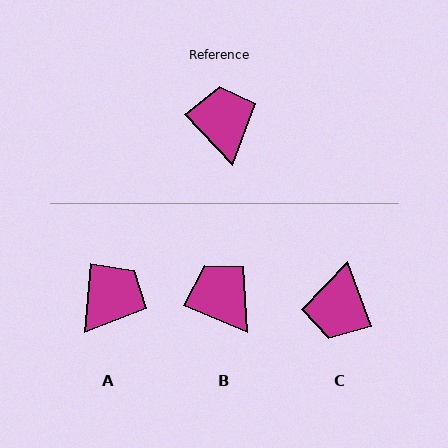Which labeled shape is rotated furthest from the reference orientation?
C, about 157 degrees away.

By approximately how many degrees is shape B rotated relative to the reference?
Approximately 23 degrees counter-clockwise.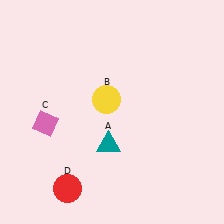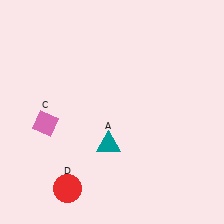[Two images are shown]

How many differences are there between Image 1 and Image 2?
There is 1 difference between the two images.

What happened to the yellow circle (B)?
The yellow circle (B) was removed in Image 2. It was in the top-left area of Image 1.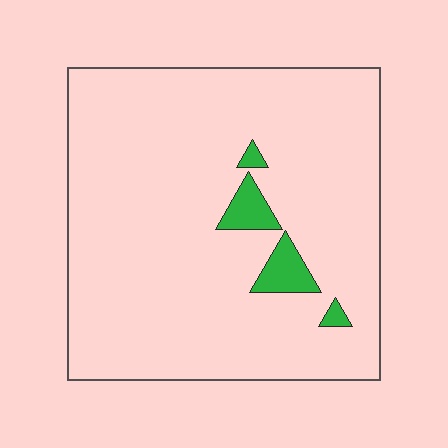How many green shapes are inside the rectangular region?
4.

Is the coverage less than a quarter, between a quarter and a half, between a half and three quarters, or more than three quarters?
Less than a quarter.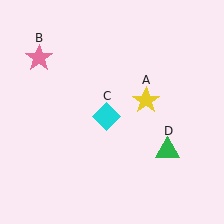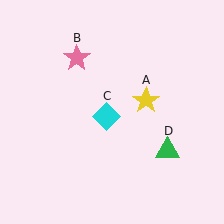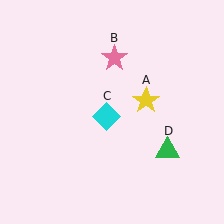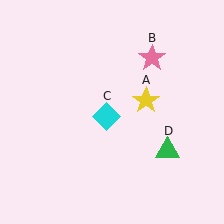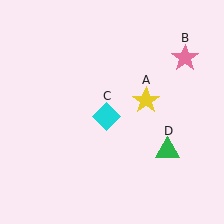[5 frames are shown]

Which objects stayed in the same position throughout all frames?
Yellow star (object A) and cyan diamond (object C) and green triangle (object D) remained stationary.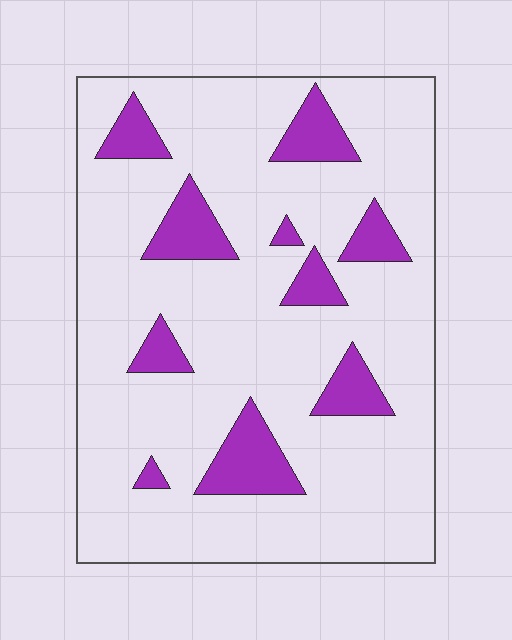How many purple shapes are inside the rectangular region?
10.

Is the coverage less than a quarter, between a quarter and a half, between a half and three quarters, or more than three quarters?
Less than a quarter.